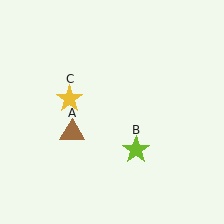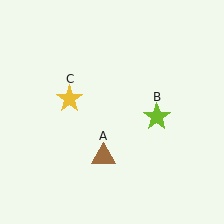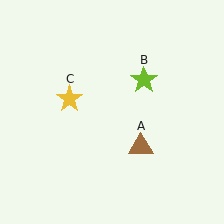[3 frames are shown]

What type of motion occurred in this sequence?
The brown triangle (object A), lime star (object B) rotated counterclockwise around the center of the scene.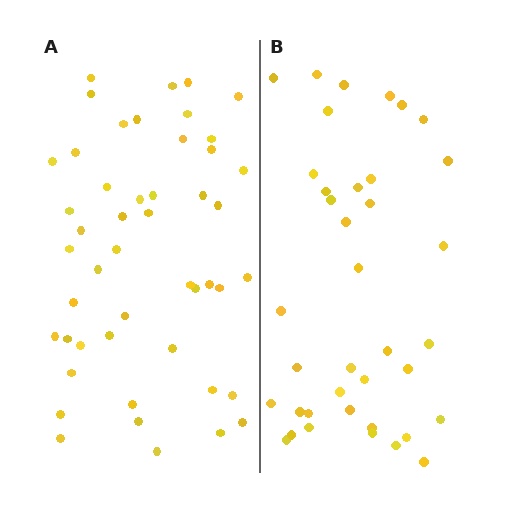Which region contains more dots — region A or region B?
Region A (the left region) has more dots.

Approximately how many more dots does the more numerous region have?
Region A has roughly 10 or so more dots than region B.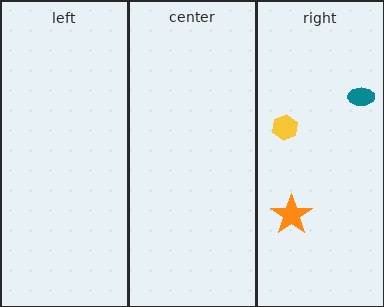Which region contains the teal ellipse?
The right region.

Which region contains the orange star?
The right region.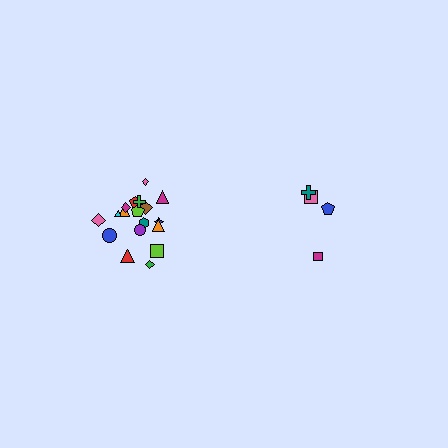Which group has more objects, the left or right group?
The left group.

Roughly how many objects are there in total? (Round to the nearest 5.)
Roughly 20 objects in total.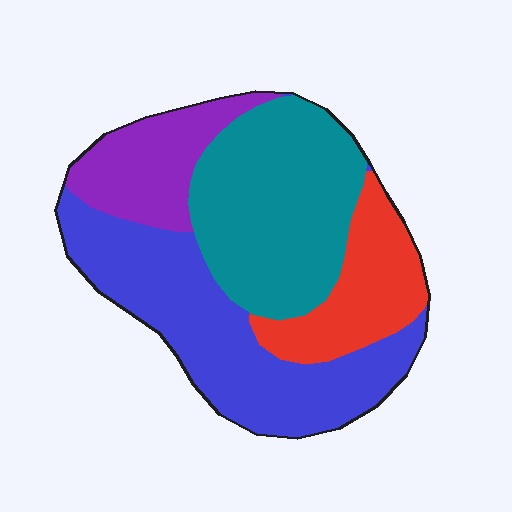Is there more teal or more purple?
Teal.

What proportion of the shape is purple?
Purple takes up about one sixth (1/6) of the shape.